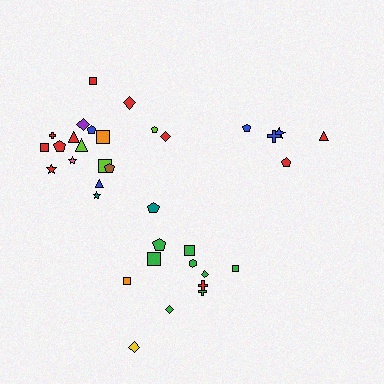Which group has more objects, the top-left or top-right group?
The top-left group.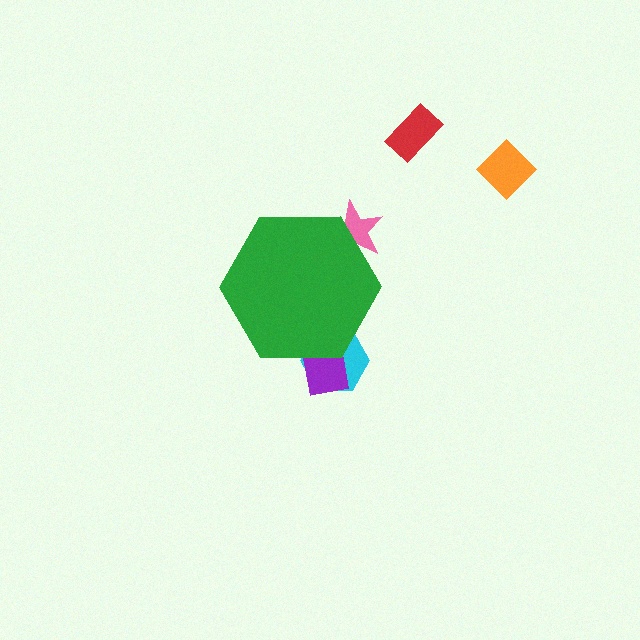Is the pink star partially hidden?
Yes, the pink star is partially hidden behind the green hexagon.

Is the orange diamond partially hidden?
No, the orange diamond is fully visible.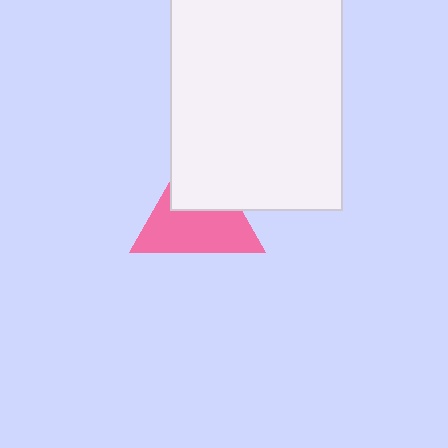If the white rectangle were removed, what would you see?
You would see the complete pink triangle.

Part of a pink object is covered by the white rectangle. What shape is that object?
It is a triangle.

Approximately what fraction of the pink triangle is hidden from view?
Roughly 40% of the pink triangle is hidden behind the white rectangle.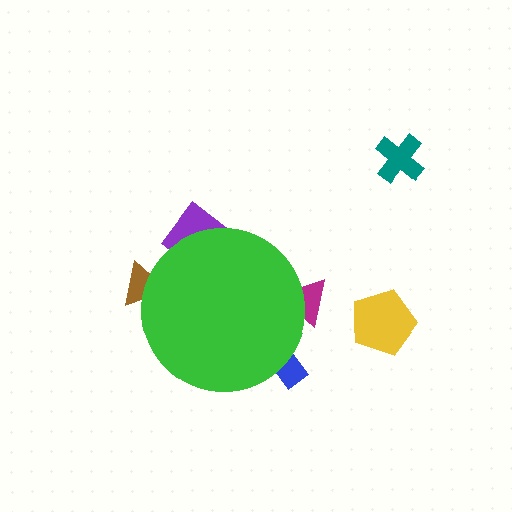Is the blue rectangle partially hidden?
Yes, the blue rectangle is partially hidden behind the green circle.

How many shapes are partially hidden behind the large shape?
4 shapes are partially hidden.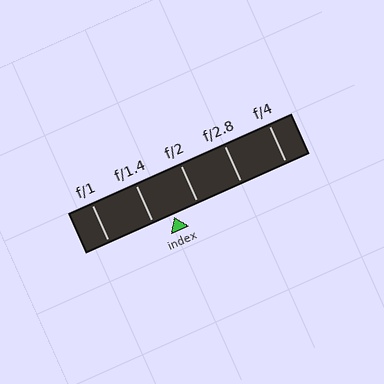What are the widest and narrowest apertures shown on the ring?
The widest aperture shown is f/1 and the narrowest is f/4.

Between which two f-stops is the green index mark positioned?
The index mark is between f/1.4 and f/2.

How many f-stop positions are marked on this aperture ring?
There are 5 f-stop positions marked.